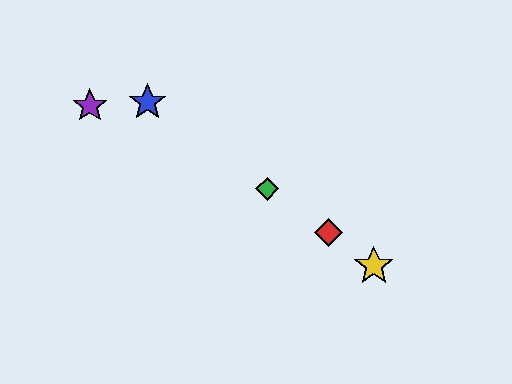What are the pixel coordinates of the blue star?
The blue star is at (147, 102).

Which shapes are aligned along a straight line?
The red diamond, the blue star, the green diamond, the yellow star are aligned along a straight line.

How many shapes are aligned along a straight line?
4 shapes (the red diamond, the blue star, the green diamond, the yellow star) are aligned along a straight line.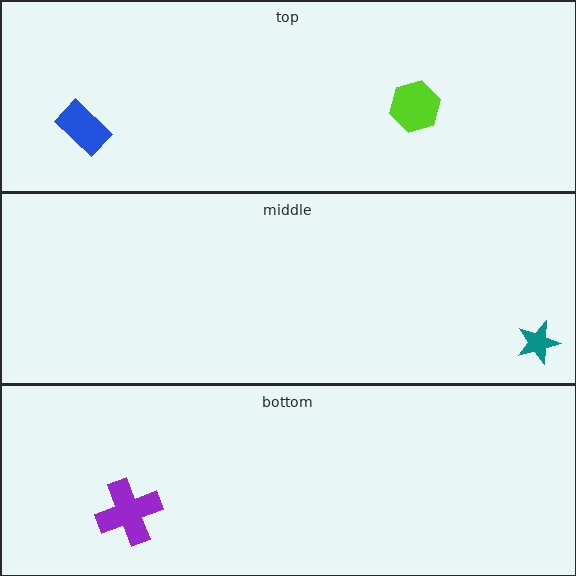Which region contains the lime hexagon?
The top region.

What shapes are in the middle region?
The teal star.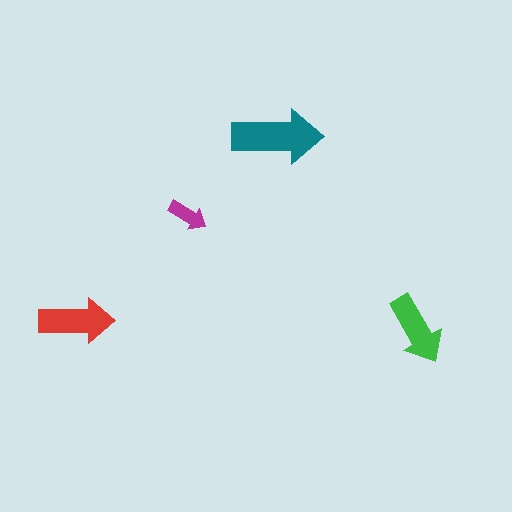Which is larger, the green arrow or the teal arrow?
The teal one.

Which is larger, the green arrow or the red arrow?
The red one.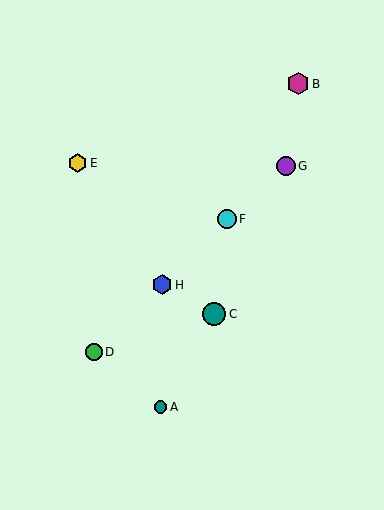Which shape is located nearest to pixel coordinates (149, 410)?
The teal circle (labeled A) at (160, 407) is nearest to that location.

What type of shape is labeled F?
Shape F is a cyan circle.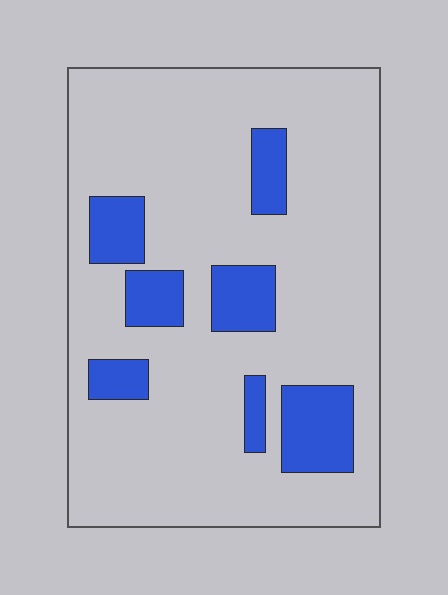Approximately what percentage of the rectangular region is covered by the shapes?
Approximately 15%.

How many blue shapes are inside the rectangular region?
7.